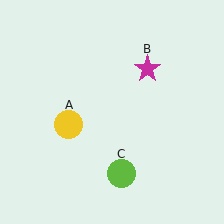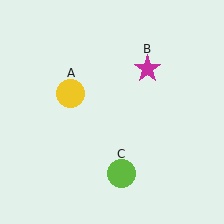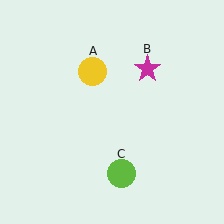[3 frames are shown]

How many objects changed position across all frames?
1 object changed position: yellow circle (object A).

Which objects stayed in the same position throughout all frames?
Magenta star (object B) and lime circle (object C) remained stationary.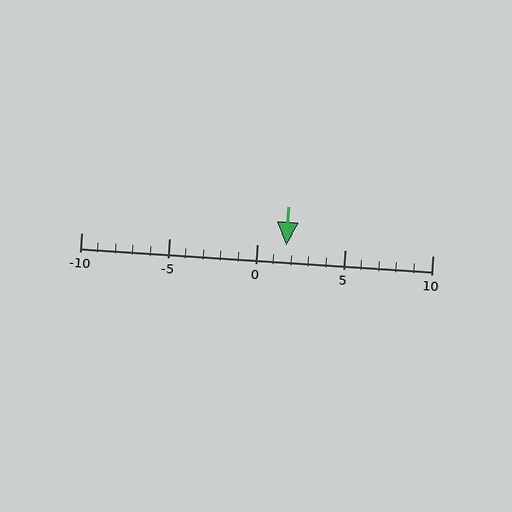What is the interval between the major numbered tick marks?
The major tick marks are spaced 5 units apart.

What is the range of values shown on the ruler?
The ruler shows values from -10 to 10.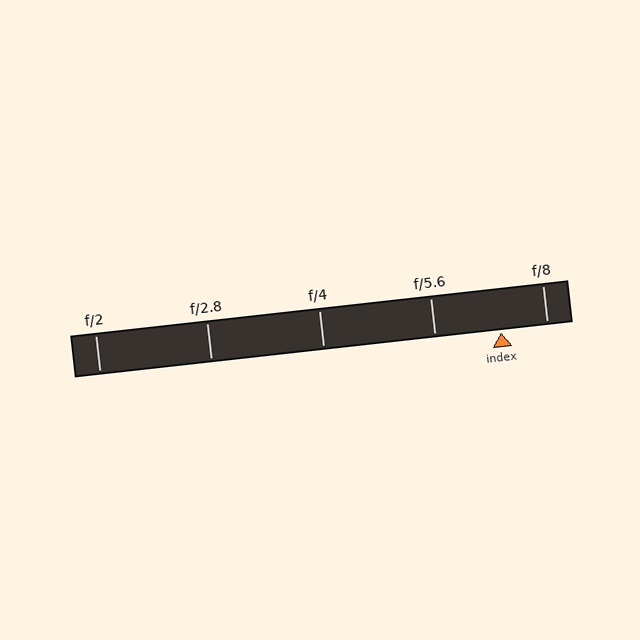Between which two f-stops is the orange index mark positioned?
The index mark is between f/5.6 and f/8.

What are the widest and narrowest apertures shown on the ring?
The widest aperture shown is f/2 and the narrowest is f/8.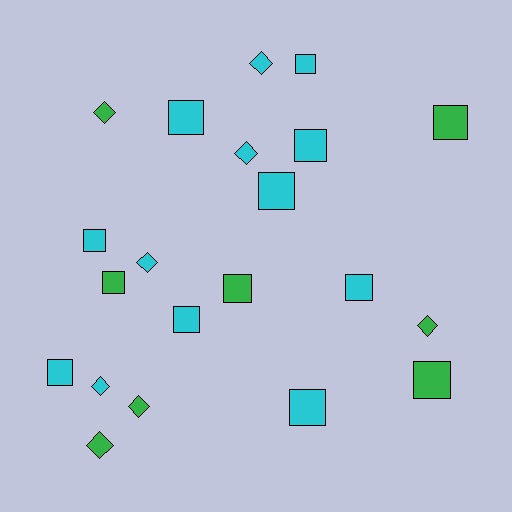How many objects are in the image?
There are 21 objects.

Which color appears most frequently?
Cyan, with 13 objects.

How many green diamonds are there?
There are 4 green diamonds.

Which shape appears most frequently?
Square, with 13 objects.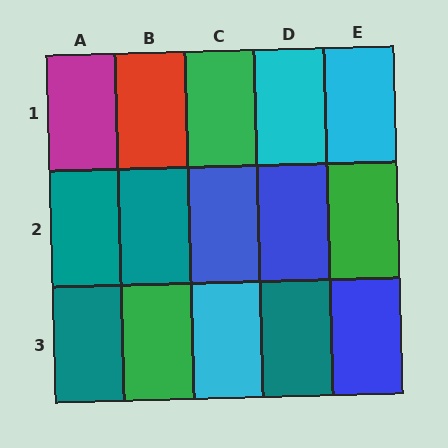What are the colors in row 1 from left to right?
Magenta, red, green, cyan, cyan.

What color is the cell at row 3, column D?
Teal.